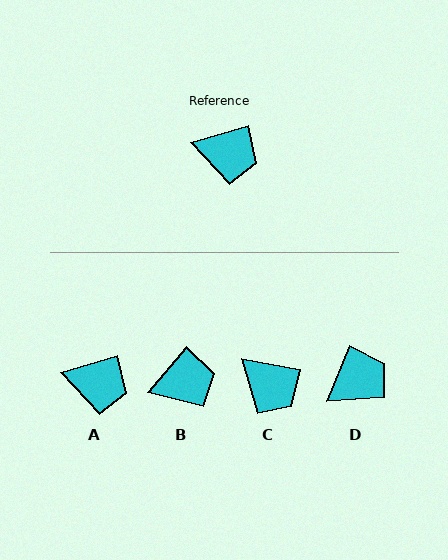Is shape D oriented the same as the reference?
No, it is off by about 51 degrees.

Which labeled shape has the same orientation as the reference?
A.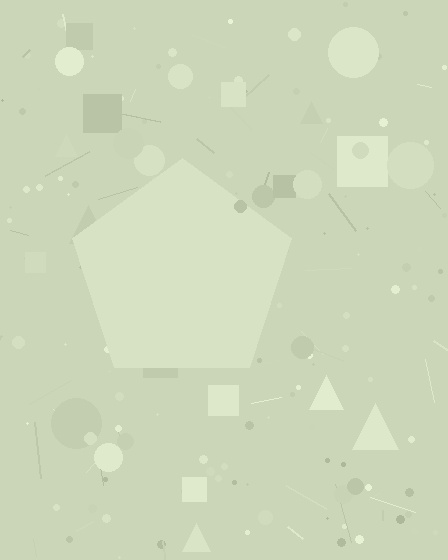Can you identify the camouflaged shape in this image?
The camouflaged shape is a pentagon.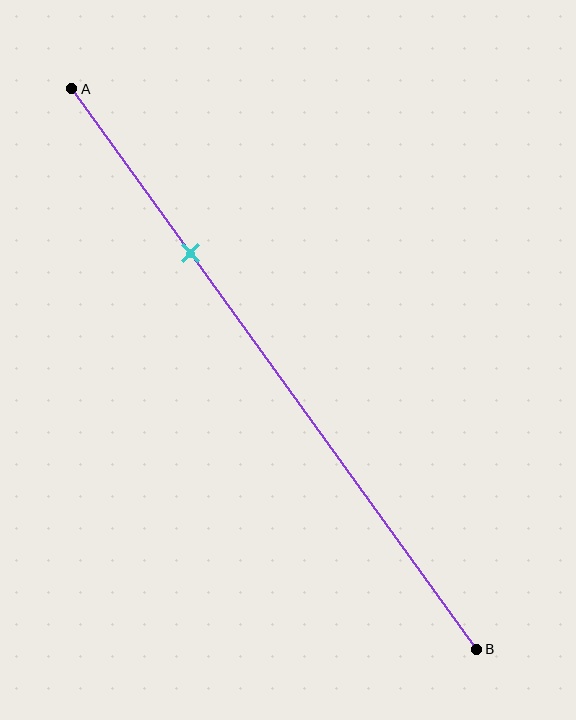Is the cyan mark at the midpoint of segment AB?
No, the mark is at about 30% from A, not at the 50% midpoint.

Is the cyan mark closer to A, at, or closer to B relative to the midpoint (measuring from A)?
The cyan mark is closer to point A than the midpoint of segment AB.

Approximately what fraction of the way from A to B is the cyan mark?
The cyan mark is approximately 30% of the way from A to B.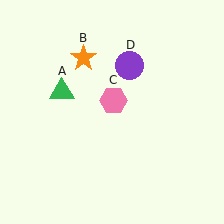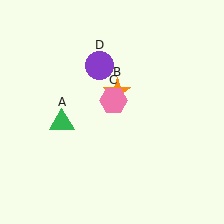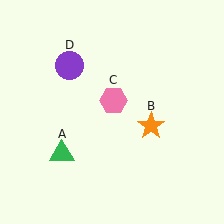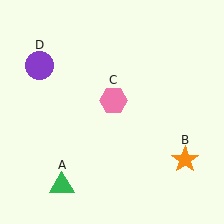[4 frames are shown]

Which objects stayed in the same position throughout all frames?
Pink hexagon (object C) remained stationary.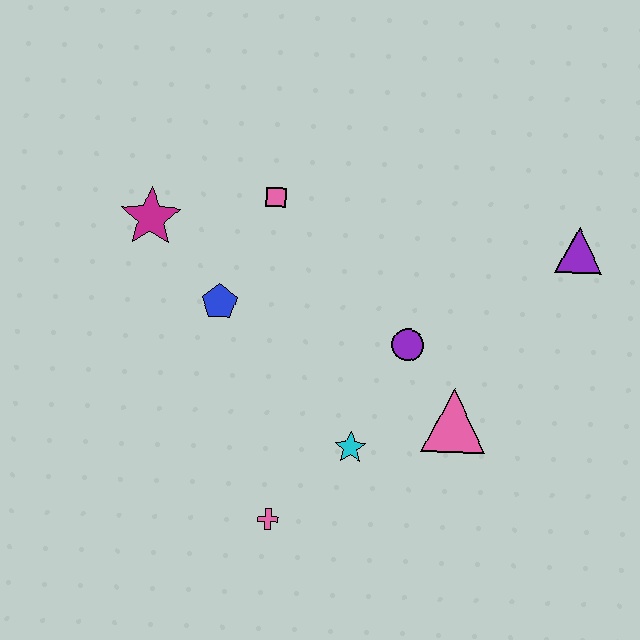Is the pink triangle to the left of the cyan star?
No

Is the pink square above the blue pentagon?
Yes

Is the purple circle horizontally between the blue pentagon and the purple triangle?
Yes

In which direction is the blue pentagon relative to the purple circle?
The blue pentagon is to the left of the purple circle.